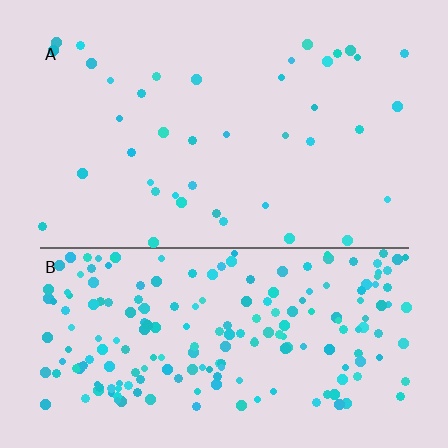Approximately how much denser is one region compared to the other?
Approximately 5.2× — region B over region A.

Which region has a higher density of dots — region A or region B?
B (the bottom).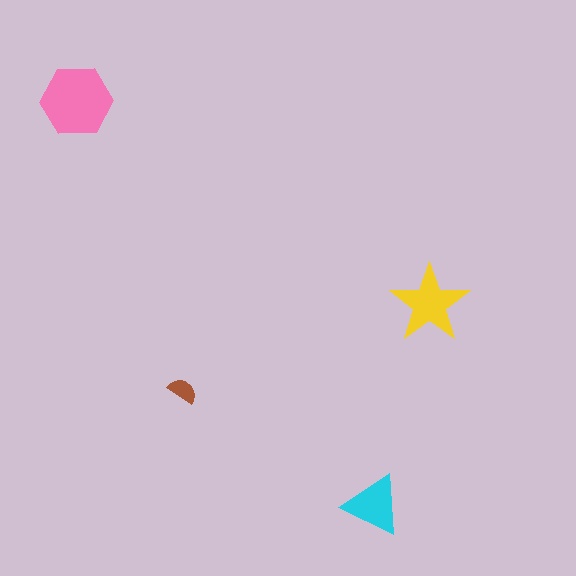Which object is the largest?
The pink hexagon.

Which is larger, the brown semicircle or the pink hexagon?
The pink hexagon.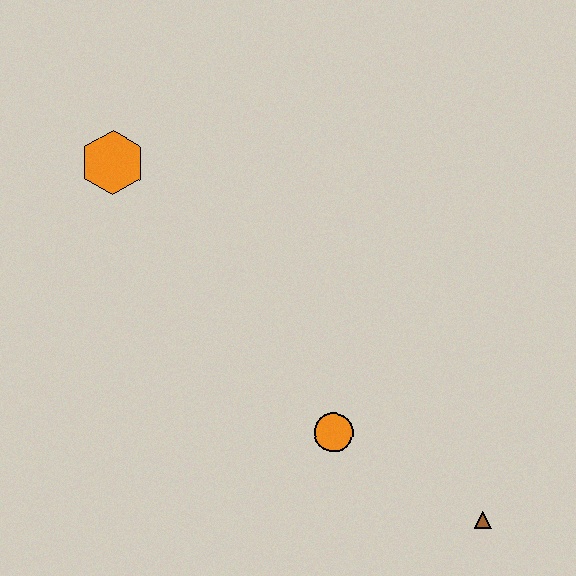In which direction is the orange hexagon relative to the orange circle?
The orange hexagon is above the orange circle.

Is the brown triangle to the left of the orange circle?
No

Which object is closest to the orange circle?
The brown triangle is closest to the orange circle.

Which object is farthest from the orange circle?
The orange hexagon is farthest from the orange circle.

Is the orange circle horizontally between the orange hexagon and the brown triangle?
Yes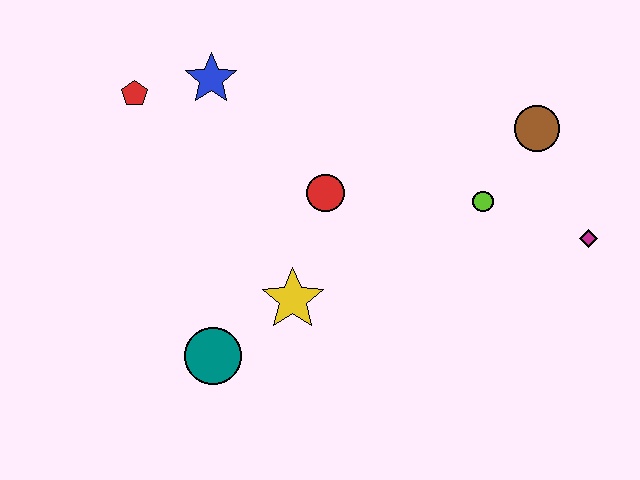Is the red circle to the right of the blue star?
Yes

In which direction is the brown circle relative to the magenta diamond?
The brown circle is above the magenta diamond.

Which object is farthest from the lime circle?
The red pentagon is farthest from the lime circle.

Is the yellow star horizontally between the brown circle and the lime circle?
No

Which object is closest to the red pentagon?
The blue star is closest to the red pentagon.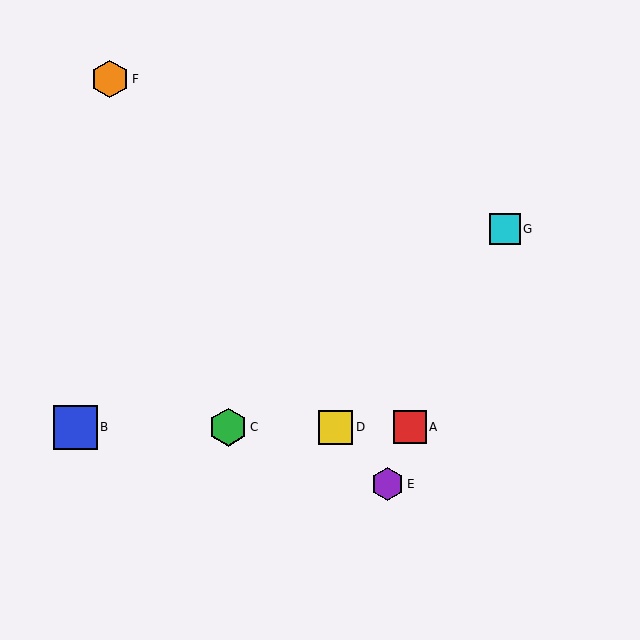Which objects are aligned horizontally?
Objects A, B, C, D are aligned horizontally.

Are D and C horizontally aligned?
Yes, both are at y≈427.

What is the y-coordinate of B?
Object B is at y≈427.